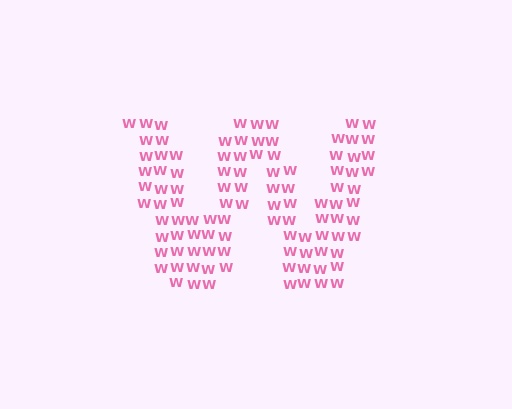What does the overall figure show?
The overall figure shows the letter W.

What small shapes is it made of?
It is made of small letter W's.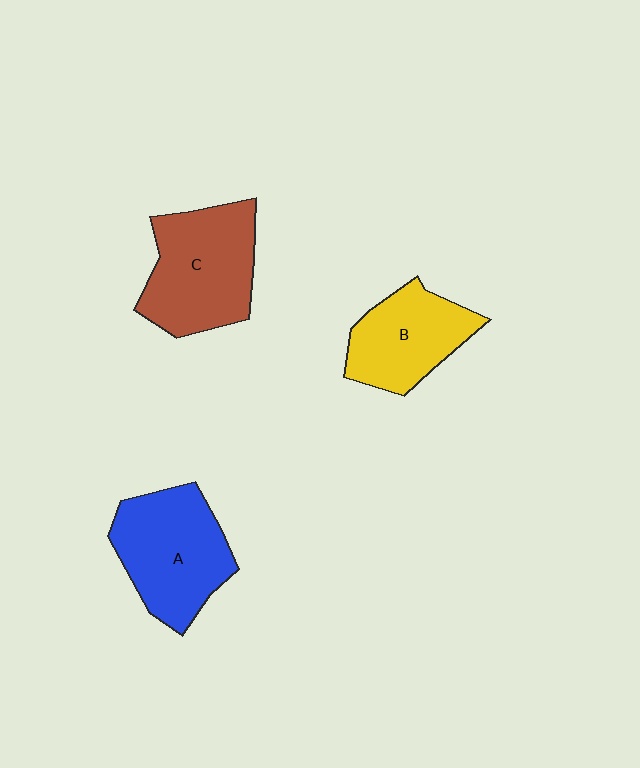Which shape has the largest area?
Shape C (brown).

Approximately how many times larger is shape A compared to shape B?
Approximately 1.3 times.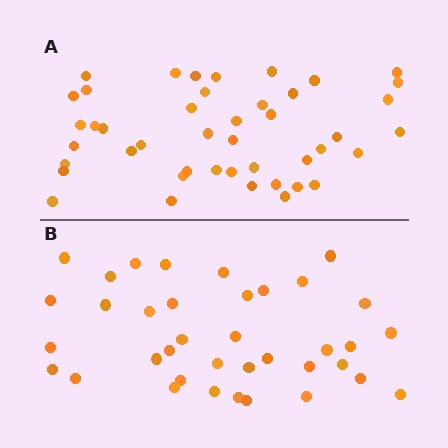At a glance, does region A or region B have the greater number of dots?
Region A (the top region) has more dots.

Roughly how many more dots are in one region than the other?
Region A has roughly 8 or so more dots than region B.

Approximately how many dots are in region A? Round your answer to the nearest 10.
About 40 dots. (The exact count is 44, which rounds to 40.)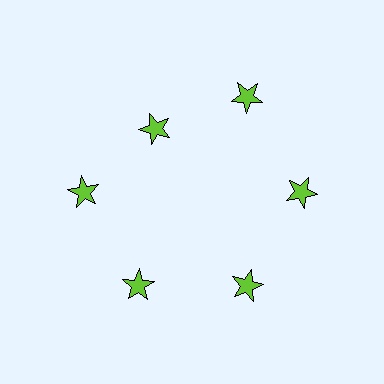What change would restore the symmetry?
The symmetry would be restored by moving it outward, back onto the ring so that all 6 stars sit at equal angles and equal distance from the center.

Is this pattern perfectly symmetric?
No. The 6 lime stars are arranged in a ring, but one element near the 11 o'clock position is pulled inward toward the center, breaking the 6-fold rotational symmetry.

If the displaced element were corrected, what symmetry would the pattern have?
It would have 6-fold rotational symmetry — the pattern would map onto itself every 60 degrees.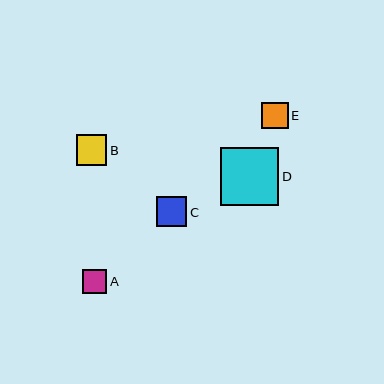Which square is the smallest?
Square A is the smallest with a size of approximately 24 pixels.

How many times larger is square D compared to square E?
Square D is approximately 2.2 times the size of square E.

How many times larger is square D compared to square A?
Square D is approximately 2.4 times the size of square A.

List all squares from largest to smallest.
From largest to smallest: D, B, C, E, A.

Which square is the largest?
Square D is the largest with a size of approximately 58 pixels.